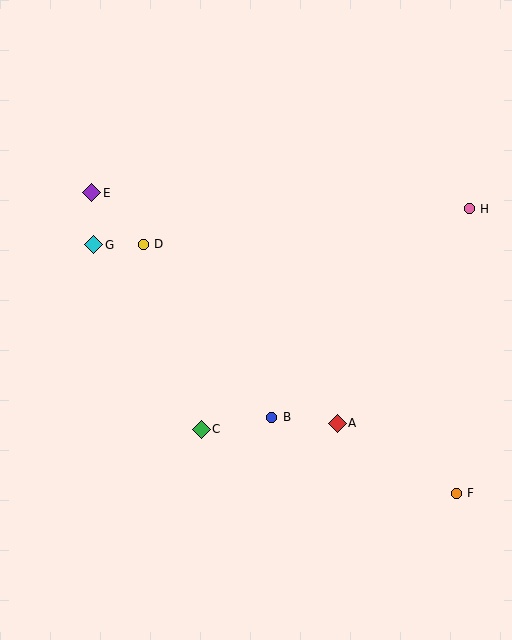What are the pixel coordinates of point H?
Point H is at (469, 209).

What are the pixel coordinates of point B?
Point B is at (272, 417).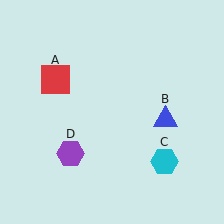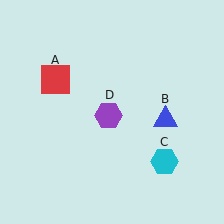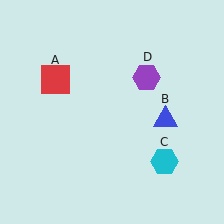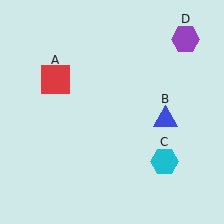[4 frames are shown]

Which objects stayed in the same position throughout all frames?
Red square (object A) and blue triangle (object B) and cyan hexagon (object C) remained stationary.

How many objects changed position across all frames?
1 object changed position: purple hexagon (object D).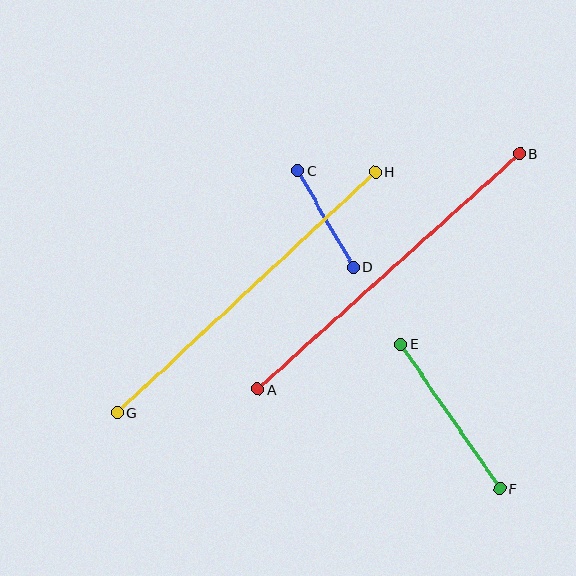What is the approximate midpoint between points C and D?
The midpoint is at approximately (326, 219) pixels.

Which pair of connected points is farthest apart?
Points G and H are farthest apart.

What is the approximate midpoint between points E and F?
The midpoint is at approximately (450, 416) pixels.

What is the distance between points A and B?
The distance is approximately 352 pixels.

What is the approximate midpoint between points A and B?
The midpoint is at approximately (389, 272) pixels.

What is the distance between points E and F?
The distance is approximately 175 pixels.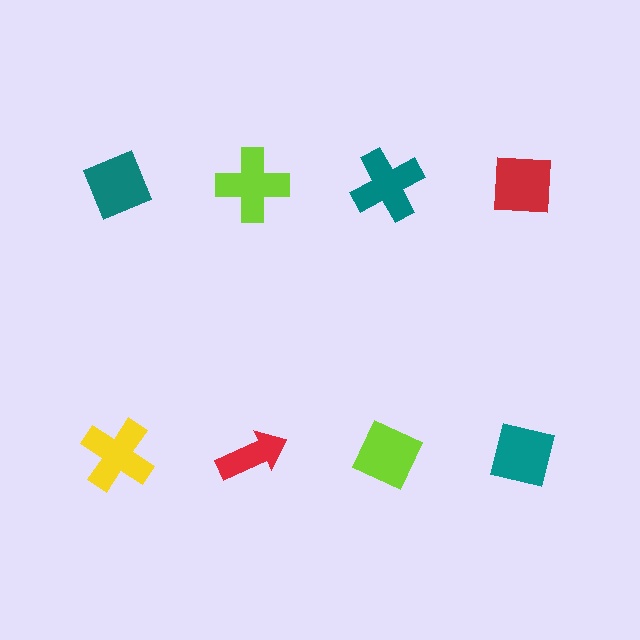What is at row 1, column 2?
A lime cross.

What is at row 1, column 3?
A teal cross.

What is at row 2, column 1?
A yellow cross.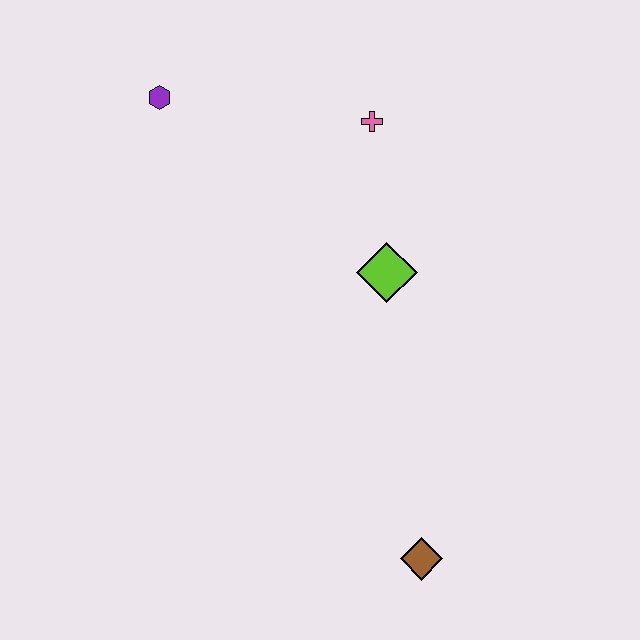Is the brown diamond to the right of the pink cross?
Yes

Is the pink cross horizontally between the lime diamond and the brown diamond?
No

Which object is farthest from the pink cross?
The brown diamond is farthest from the pink cross.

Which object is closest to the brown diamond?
The lime diamond is closest to the brown diamond.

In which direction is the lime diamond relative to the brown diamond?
The lime diamond is above the brown diamond.